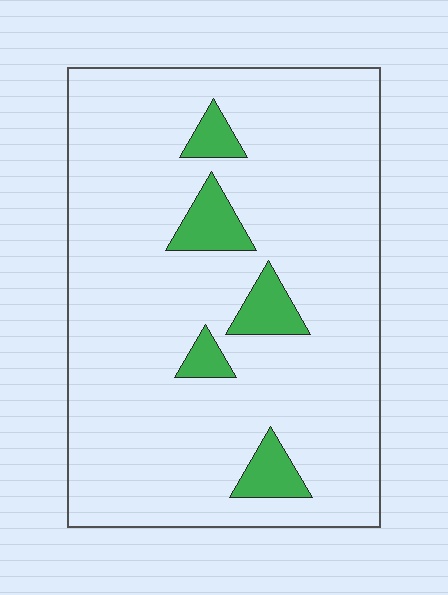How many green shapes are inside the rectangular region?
5.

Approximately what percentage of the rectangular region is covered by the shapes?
Approximately 10%.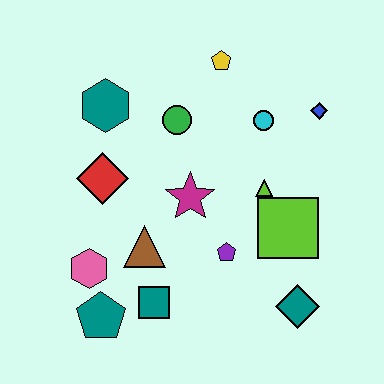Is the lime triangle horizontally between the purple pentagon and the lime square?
Yes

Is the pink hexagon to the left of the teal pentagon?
Yes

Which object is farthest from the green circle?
The teal diamond is farthest from the green circle.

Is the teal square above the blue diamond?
No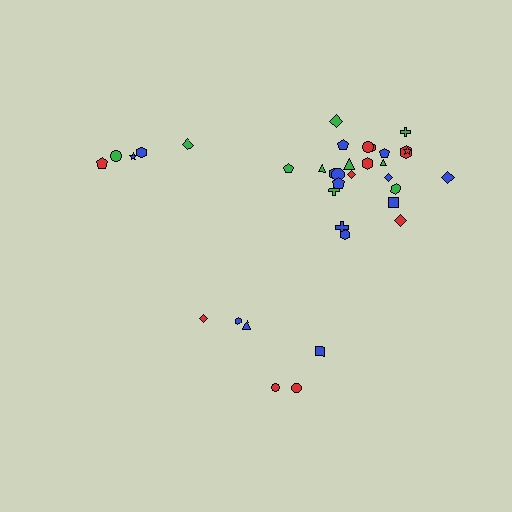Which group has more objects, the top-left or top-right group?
The top-right group.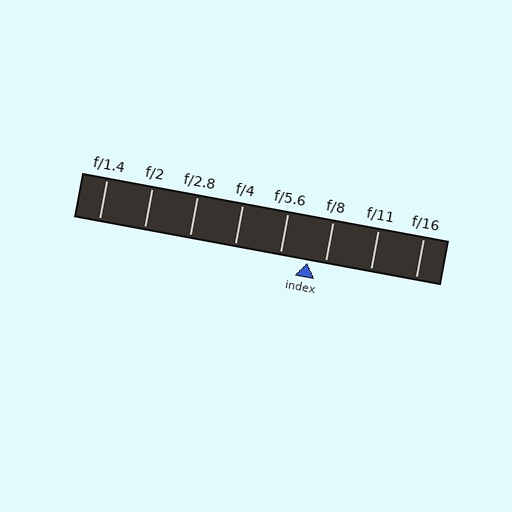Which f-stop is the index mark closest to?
The index mark is closest to f/8.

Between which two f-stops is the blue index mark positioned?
The index mark is between f/5.6 and f/8.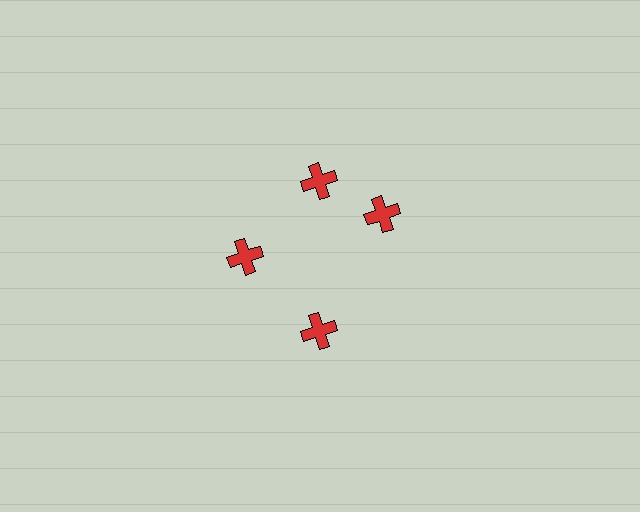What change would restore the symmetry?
The symmetry would be restored by rotating it back into even spacing with its neighbors so that all 4 crosses sit at equal angles and equal distance from the center.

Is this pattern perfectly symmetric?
No. The 4 red crosses are arranged in a ring, but one element near the 3 o'clock position is rotated out of alignment along the ring, breaking the 4-fold rotational symmetry.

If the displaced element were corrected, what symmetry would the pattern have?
It would have 4-fold rotational symmetry — the pattern would map onto itself every 90 degrees.